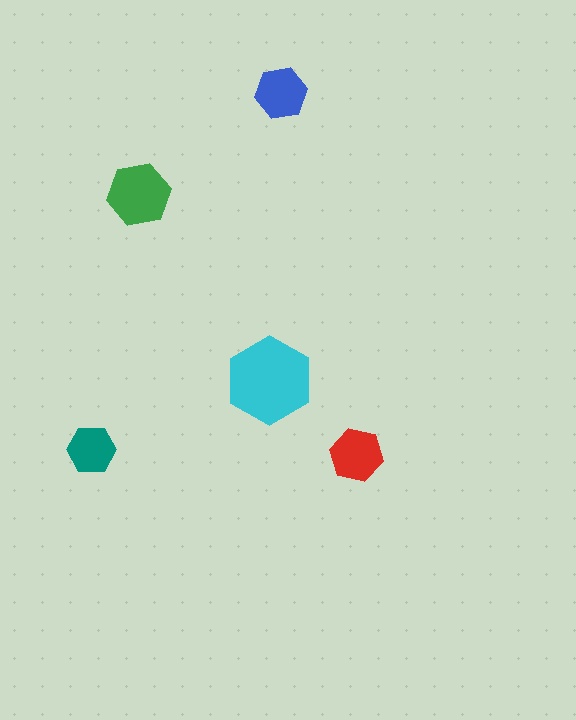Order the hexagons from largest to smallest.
the cyan one, the green one, the red one, the blue one, the teal one.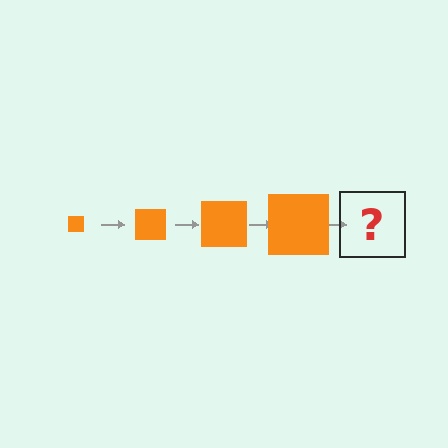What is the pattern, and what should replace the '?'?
The pattern is that the square gets progressively larger each step. The '?' should be an orange square, larger than the previous one.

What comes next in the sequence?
The next element should be an orange square, larger than the previous one.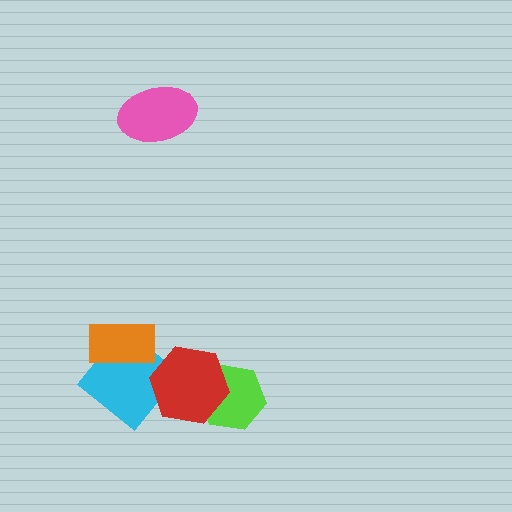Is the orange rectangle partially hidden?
No, no other shape covers it.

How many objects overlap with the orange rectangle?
1 object overlaps with the orange rectangle.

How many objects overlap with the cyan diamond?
2 objects overlap with the cyan diamond.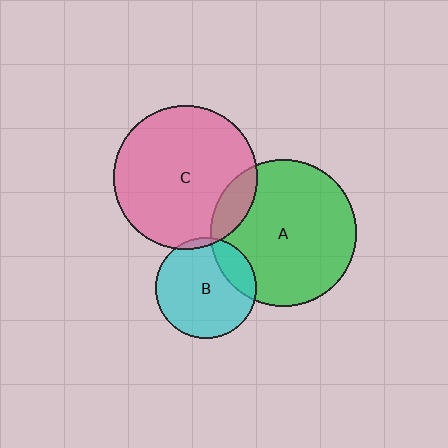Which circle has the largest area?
Circle A (green).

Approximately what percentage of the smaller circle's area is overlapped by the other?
Approximately 15%.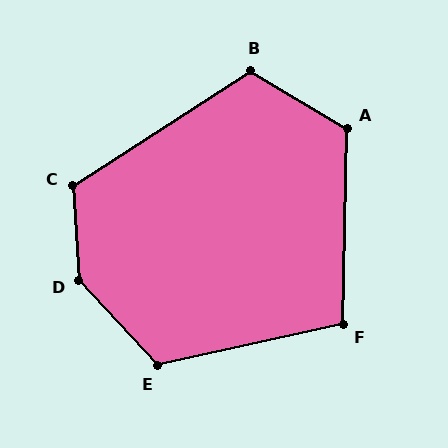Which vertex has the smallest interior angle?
F, at approximately 104 degrees.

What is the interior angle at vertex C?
Approximately 120 degrees (obtuse).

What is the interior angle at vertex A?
Approximately 120 degrees (obtuse).